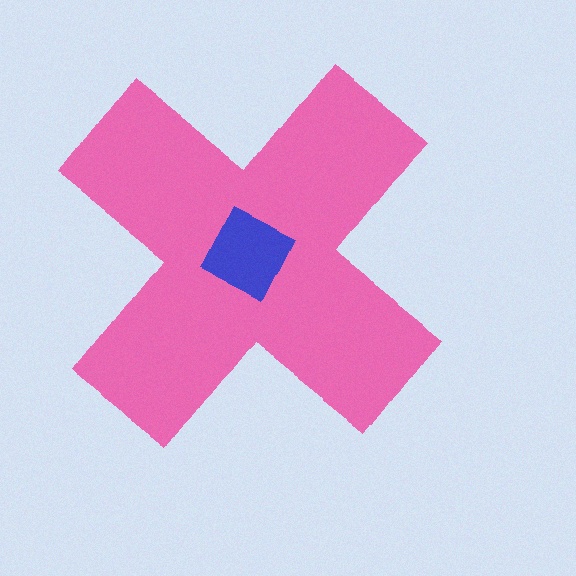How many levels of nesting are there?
2.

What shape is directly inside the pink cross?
The blue square.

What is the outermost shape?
The pink cross.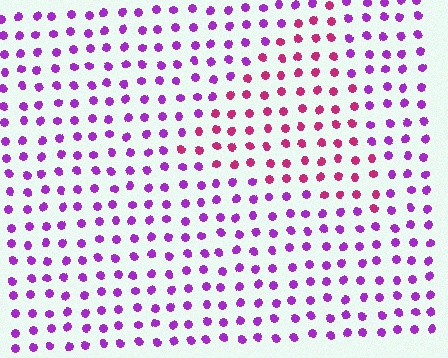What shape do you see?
I see a triangle.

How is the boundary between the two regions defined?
The boundary is defined purely by a slight shift in hue (about 43 degrees). Spacing, size, and orientation are identical on both sides.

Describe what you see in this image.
The image is filled with small purple elements in a uniform arrangement. A triangle-shaped region is visible where the elements are tinted to a slightly different hue, forming a subtle color boundary.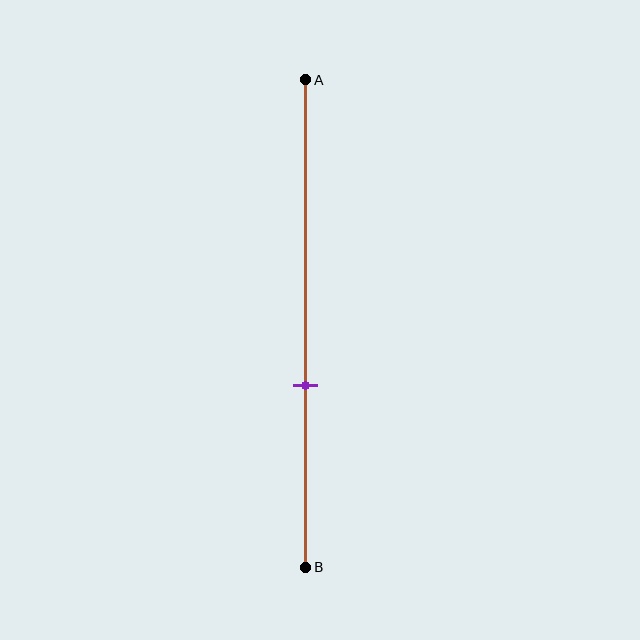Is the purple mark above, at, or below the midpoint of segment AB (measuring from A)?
The purple mark is below the midpoint of segment AB.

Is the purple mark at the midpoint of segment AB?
No, the mark is at about 65% from A, not at the 50% midpoint.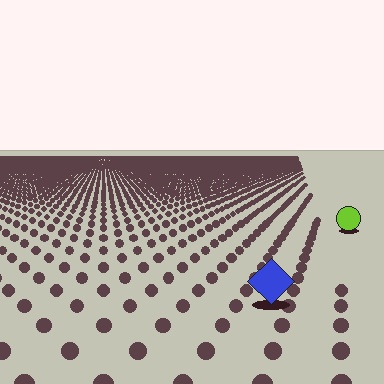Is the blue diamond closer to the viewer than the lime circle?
Yes. The blue diamond is closer — you can tell from the texture gradient: the ground texture is coarser near it.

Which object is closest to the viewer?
The blue diamond is closest. The texture marks near it are larger and more spread out.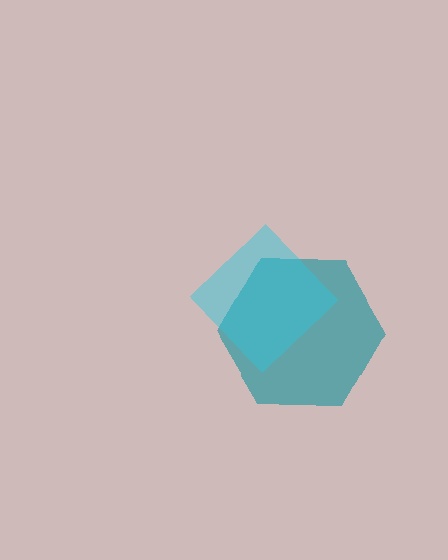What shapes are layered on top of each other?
The layered shapes are: a teal hexagon, a cyan diamond.